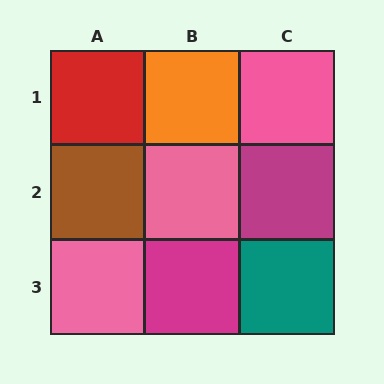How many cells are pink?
3 cells are pink.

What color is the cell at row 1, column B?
Orange.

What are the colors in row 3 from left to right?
Pink, magenta, teal.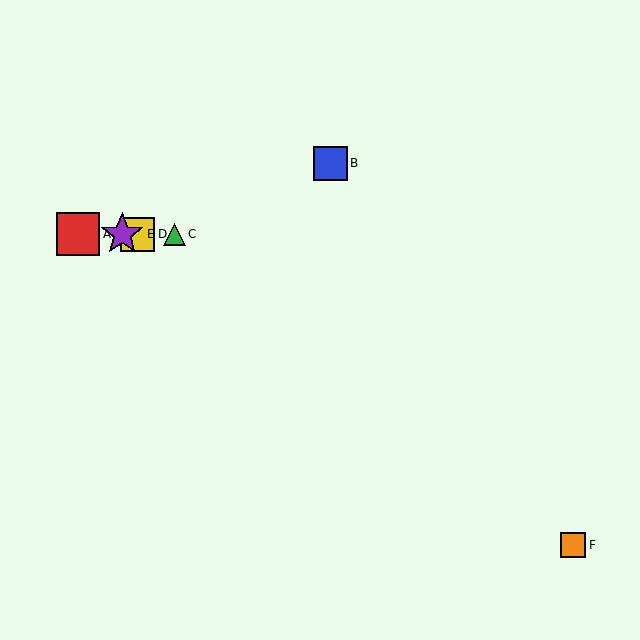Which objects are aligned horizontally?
Objects A, C, D, E are aligned horizontally.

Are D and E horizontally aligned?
Yes, both are at y≈234.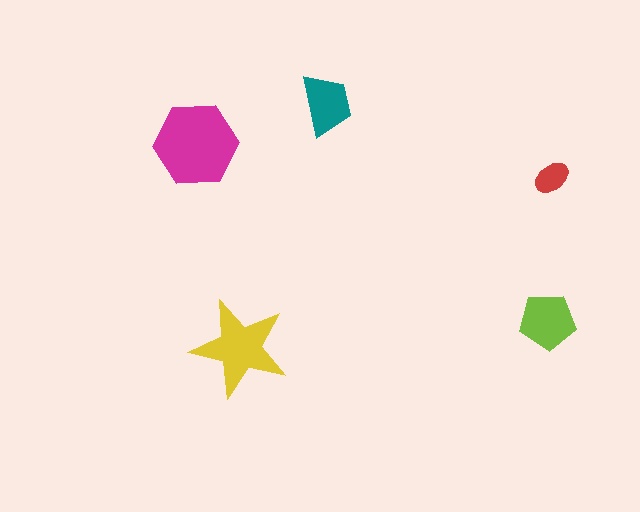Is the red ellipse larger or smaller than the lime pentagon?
Smaller.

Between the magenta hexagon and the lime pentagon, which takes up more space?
The magenta hexagon.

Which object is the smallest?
The red ellipse.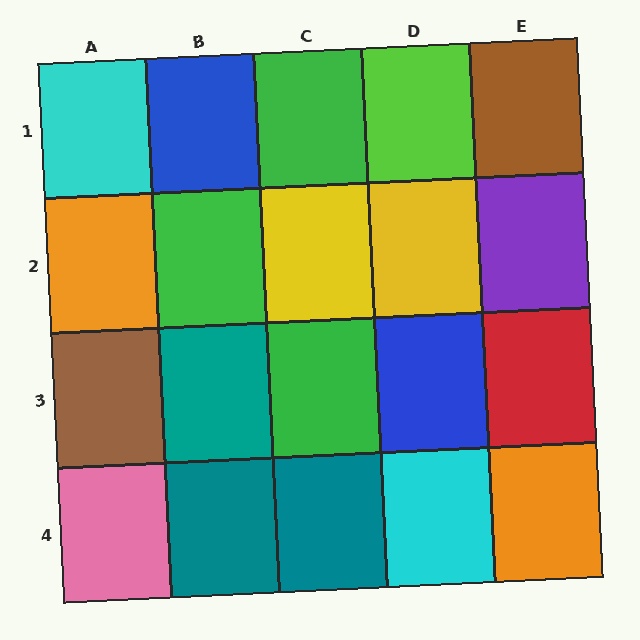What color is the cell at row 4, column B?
Teal.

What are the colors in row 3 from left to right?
Brown, teal, green, blue, red.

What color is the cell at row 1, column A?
Cyan.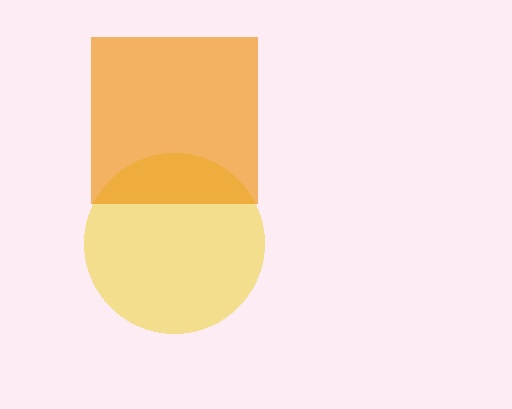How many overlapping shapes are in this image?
There are 2 overlapping shapes in the image.